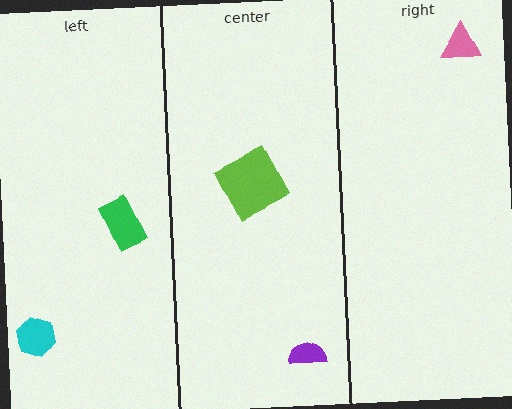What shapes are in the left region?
The green rectangle, the cyan hexagon.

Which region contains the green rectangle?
The left region.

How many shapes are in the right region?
1.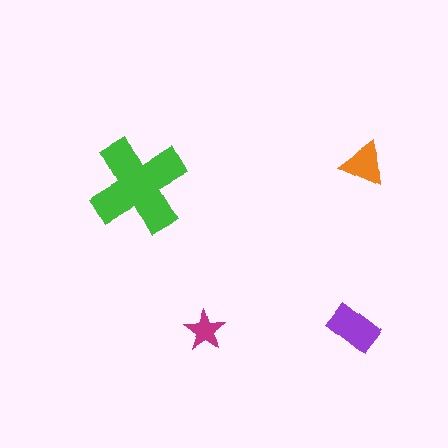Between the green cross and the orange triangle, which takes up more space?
The green cross.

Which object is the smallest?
The magenta star.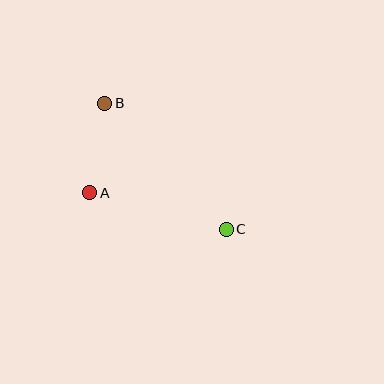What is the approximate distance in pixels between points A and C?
The distance between A and C is approximately 141 pixels.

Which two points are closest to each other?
Points A and B are closest to each other.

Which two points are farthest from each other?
Points B and C are farthest from each other.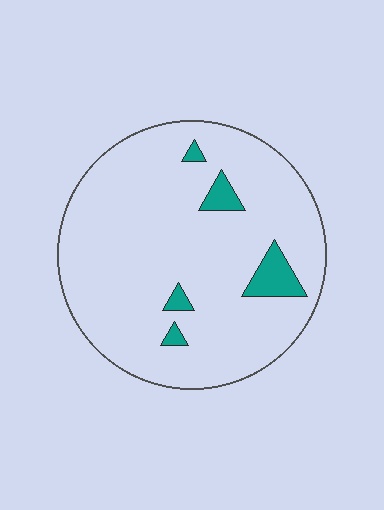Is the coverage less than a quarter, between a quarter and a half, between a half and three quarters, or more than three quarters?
Less than a quarter.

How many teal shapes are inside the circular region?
5.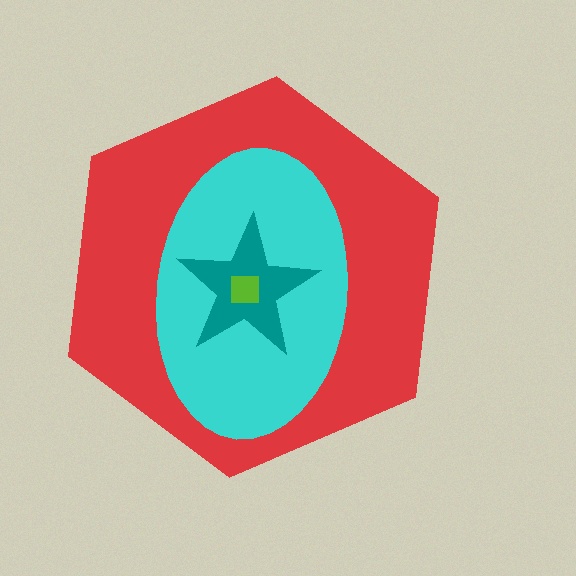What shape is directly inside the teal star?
The lime square.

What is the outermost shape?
The red hexagon.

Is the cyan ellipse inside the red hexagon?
Yes.